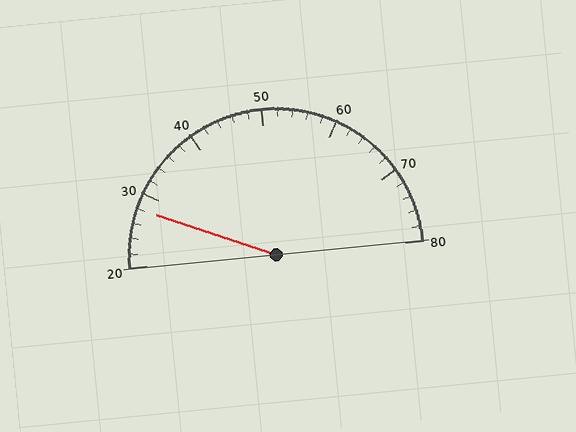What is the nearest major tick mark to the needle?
The nearest major tick mark is 30.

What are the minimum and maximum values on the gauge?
The gauge ranges from 20 to 80.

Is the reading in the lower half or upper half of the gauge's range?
The reading is in the lower half of the range (20 to 80).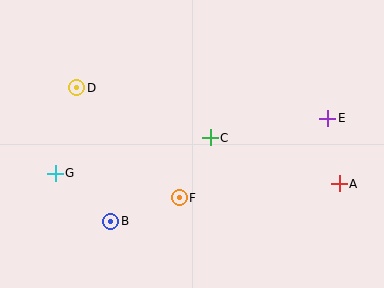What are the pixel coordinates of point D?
Point D is at (77, 88).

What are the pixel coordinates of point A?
Point A is at (339, 184).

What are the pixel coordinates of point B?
Point B is at (111, 221).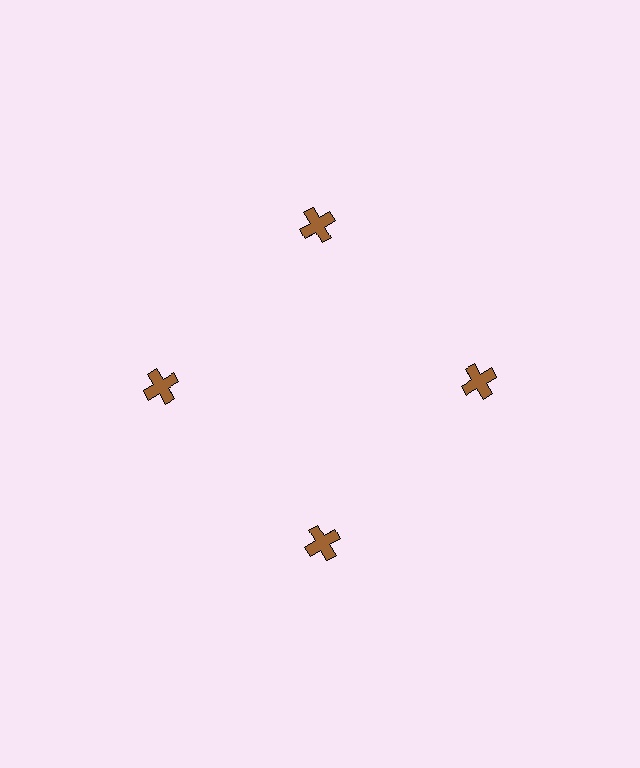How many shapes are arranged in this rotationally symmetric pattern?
There are 4 shapes, arranged in 4 groups of 1.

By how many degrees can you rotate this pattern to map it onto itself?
The pattern maps onto itself every 90 degrees of rotation.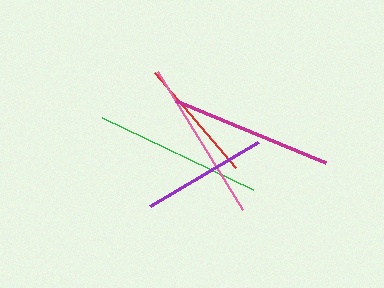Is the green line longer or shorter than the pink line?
The green line is longer than the pink line.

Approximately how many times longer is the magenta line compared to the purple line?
The magenta line is approximately 1.3 times the length of the purple line.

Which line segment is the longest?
The green line is the longest at approximately 168 pixels.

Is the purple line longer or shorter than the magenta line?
The magenta line is longer than the purple line.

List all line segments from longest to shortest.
From longest to shortest: green, magenta, pink, red, purple.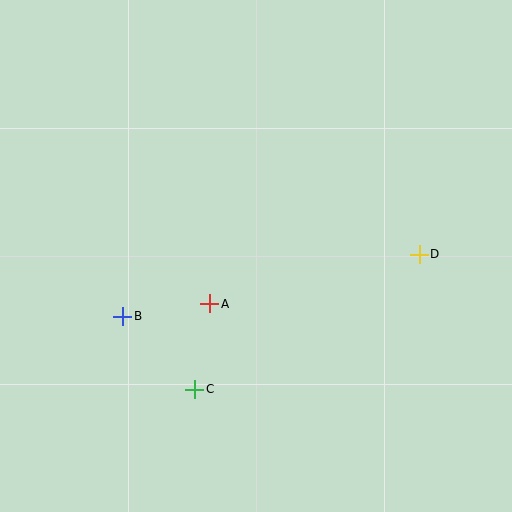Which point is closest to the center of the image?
Point A at (210, 304) is closest to the center.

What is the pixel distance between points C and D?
The distance between C and D is 262 pixels.